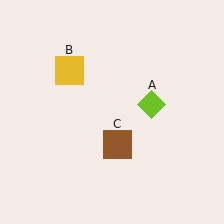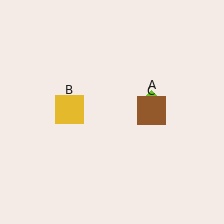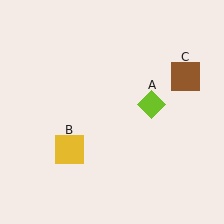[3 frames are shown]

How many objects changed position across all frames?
2 objects changed position: yellow square (object B), brown square (object C).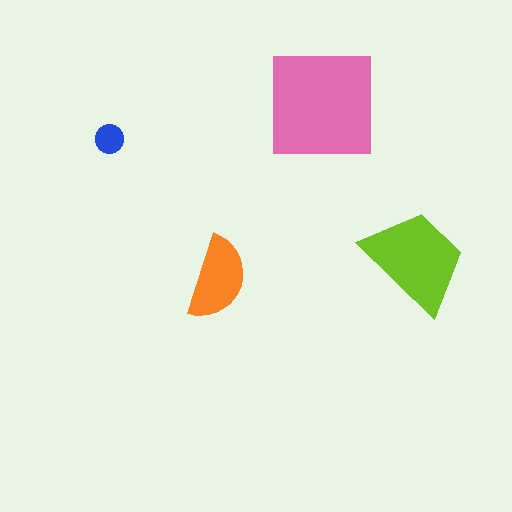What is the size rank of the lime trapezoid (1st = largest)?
2nd.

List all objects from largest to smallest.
The pink square, the lime trapezoid, the orange semicircle, the blue circle.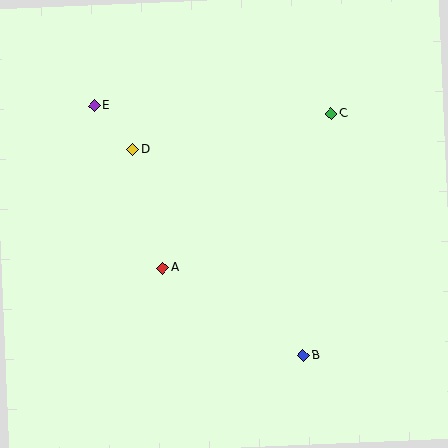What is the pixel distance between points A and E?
The distance between A and E is 176 pixels.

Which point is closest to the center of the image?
Point A at (162, 268) is closest to the center.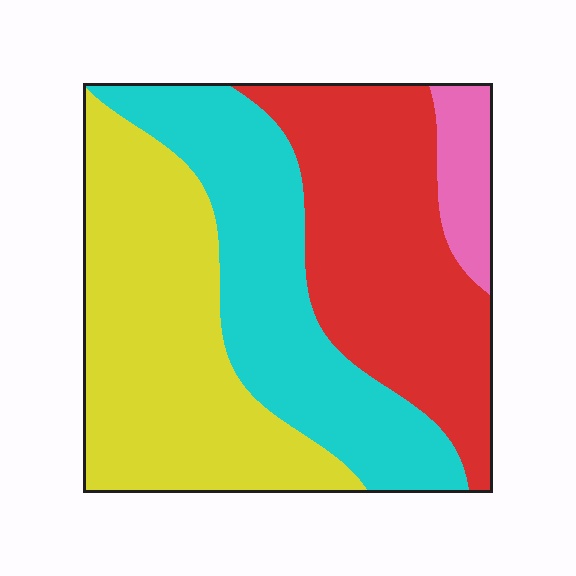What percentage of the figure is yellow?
Yellow covers about 35% of the figure.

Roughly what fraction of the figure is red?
Red covers around 30% of the figure.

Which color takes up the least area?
Pink, at roughly 5%.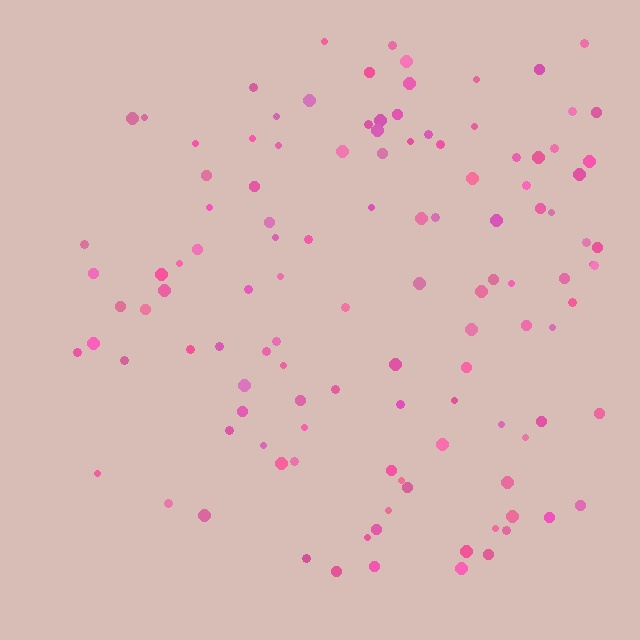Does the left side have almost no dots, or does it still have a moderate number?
Still a moderate number, just noticeably fewer than the right.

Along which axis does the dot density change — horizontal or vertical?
Horizontal.